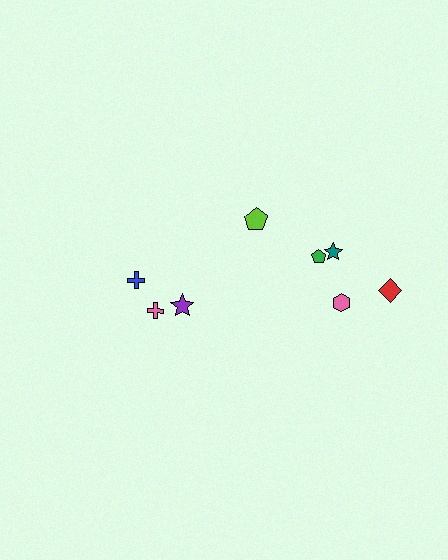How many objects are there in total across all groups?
There are 8 objects.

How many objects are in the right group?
There are 5 objects.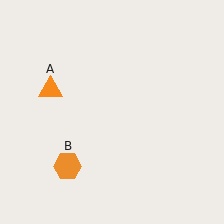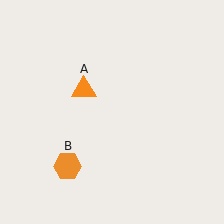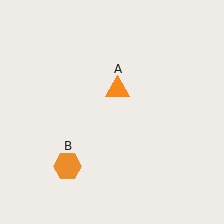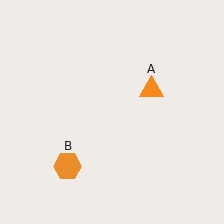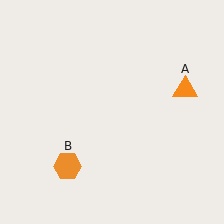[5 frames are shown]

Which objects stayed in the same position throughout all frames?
Orange hexagon (object B) remained stationary.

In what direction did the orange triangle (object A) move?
The orange triangle (object A) moved right.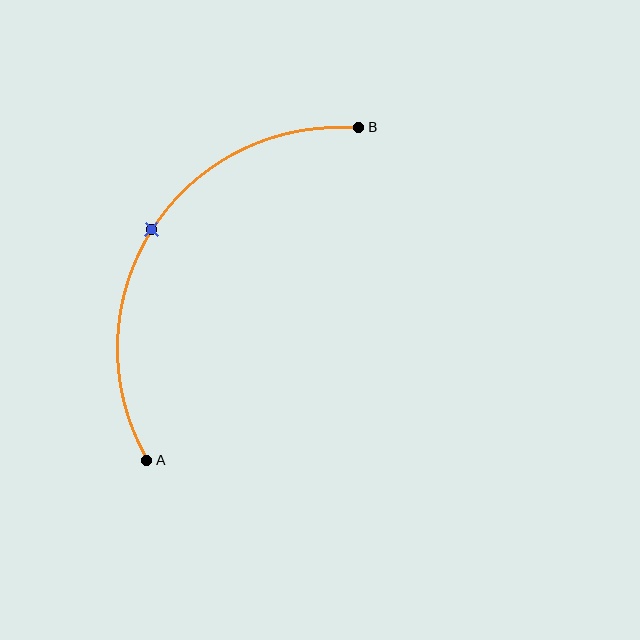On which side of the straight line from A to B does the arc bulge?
The arc bulges to the left of the straight line connecting A and B.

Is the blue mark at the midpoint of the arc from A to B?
Yes. The blue mark lies on the arc at equal arc-length from both A and B — it is the arc midpoint.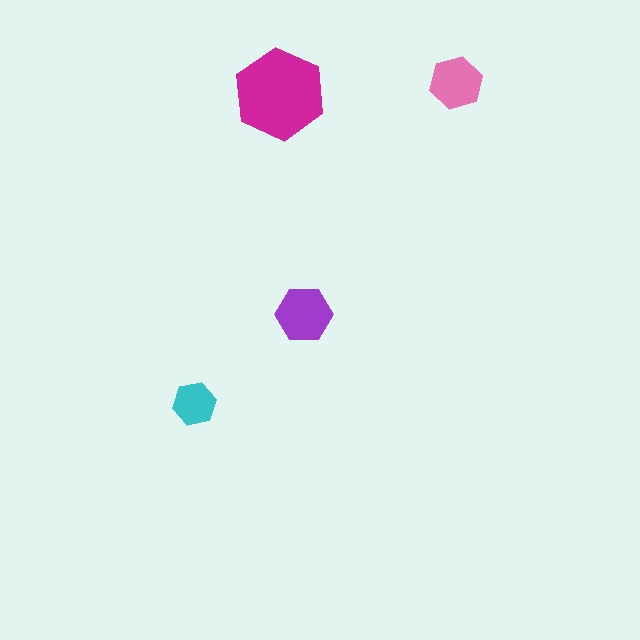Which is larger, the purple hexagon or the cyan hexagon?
The purple one.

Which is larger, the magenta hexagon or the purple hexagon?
The magenta one.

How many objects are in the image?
There are 4 objects in the image.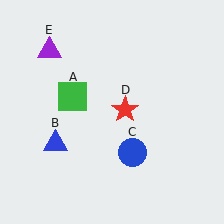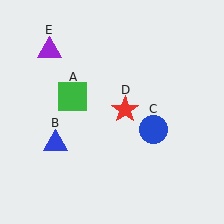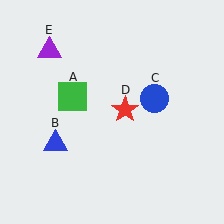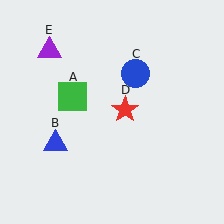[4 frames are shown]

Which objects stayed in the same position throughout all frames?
Green square (object A) and blue triangle (object B) and red star (object D) and purple triangle (object E) remained stationary.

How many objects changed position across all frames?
1 object changed position: blue circle (object C).